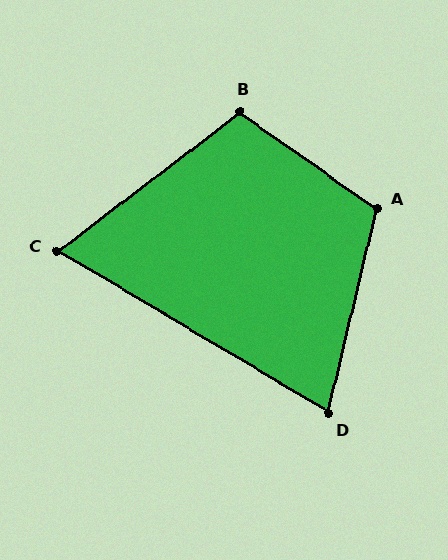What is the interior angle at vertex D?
Approximately 73 degrees (acute).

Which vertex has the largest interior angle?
A, at approximately 112 degrees.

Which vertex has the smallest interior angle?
C, at approximately 68 degrees.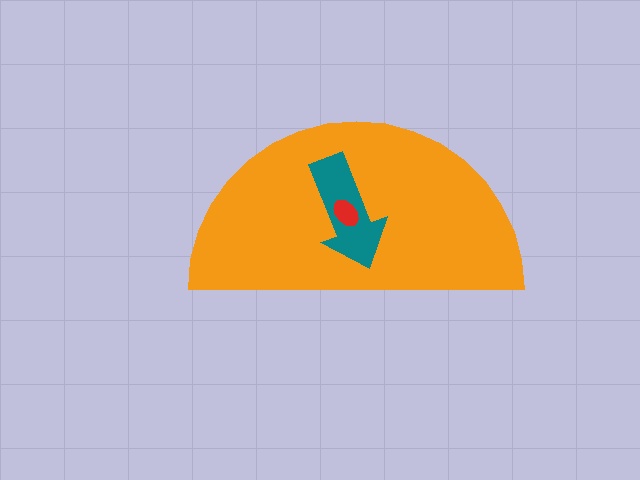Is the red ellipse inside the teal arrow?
Yes.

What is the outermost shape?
The orange semicircle.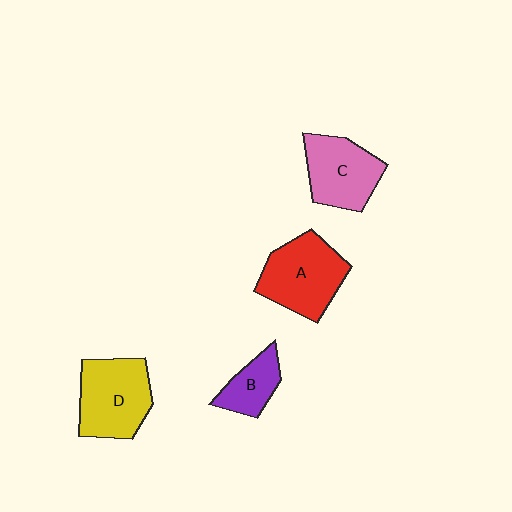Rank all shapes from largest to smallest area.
From largest to smallest: A (red), D (yellow), C (pink), B (purple).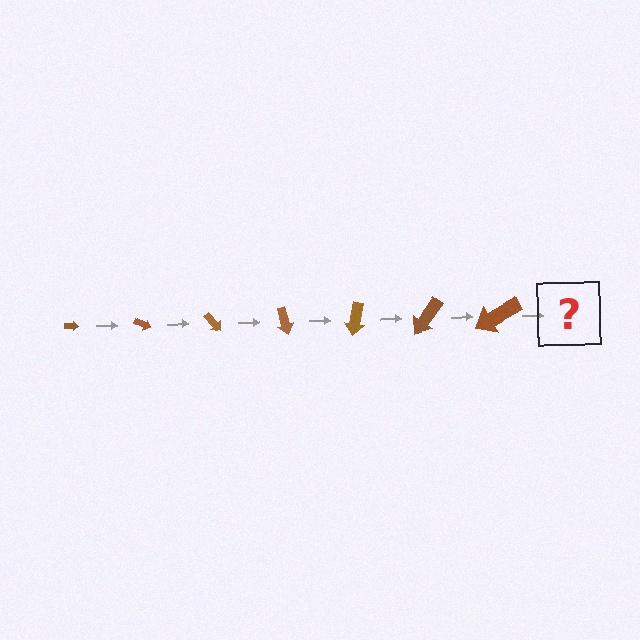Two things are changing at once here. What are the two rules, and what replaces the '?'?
The two rules are that the arrow grows larger each step and it rotates 25 degrees each step. The '?' should be an arrow, larger than the previous one and rotated 175 degrees from the start.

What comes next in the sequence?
The next element should be an arrow, larger than the previous one and rotated 175 degrees from the start.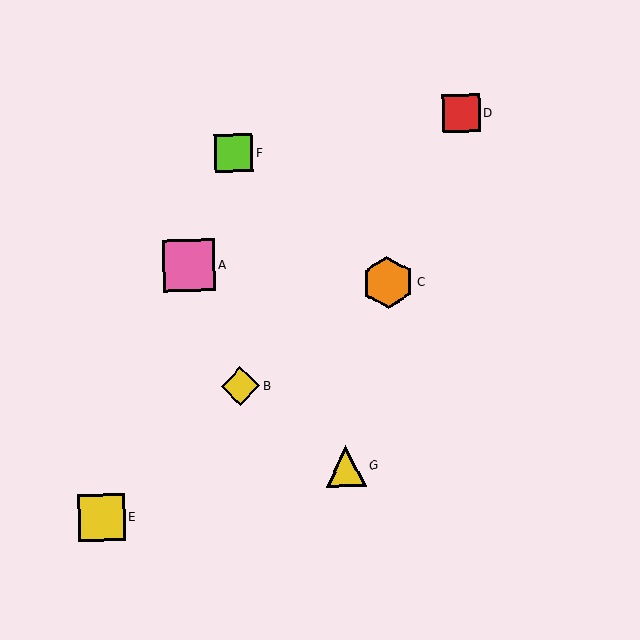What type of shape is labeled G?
Shape G is a yellow triangle.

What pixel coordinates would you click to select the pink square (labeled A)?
Click at (189, 265) to select the pink square A.